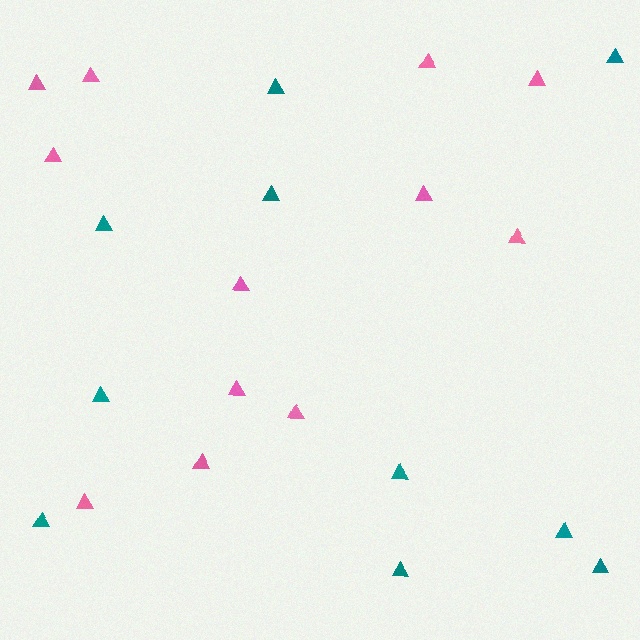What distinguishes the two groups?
There are 2 groups: one group of pink triangles (12) and one group of teal triangles (10).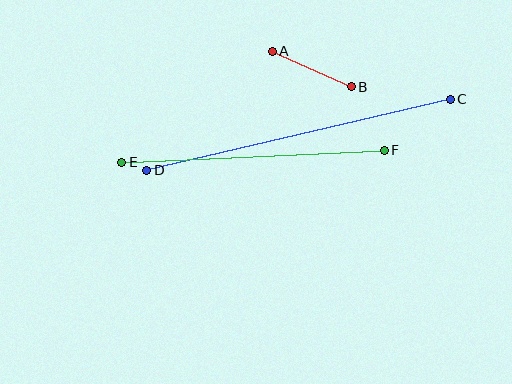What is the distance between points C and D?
The distance is approximately 312 pixels.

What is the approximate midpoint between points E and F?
The midpoint is at approximately (253, 156) pixels.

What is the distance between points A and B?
The distance is approximately 86 pixels.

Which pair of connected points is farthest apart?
Points C and D are farthest apart.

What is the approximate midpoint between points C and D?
The midpoint is at approximately (299, 135) pixels.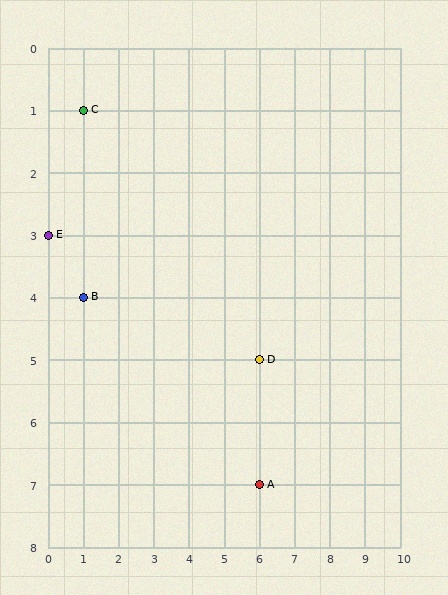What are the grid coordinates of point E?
Point E is at grid coordinates (0, 3).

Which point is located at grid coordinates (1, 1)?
Point C is at (1, 1).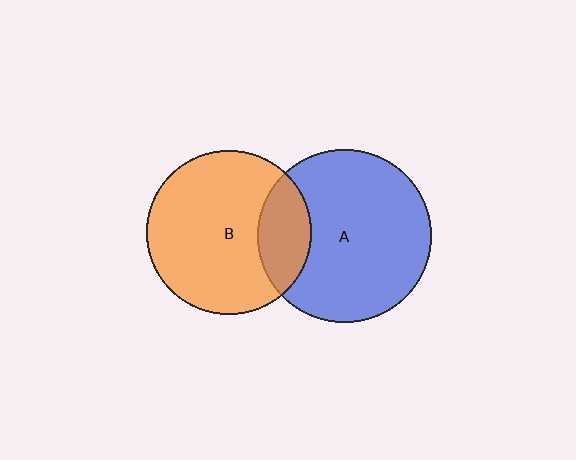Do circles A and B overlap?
Yes.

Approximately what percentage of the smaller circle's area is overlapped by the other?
Approximately 20%.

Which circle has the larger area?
Circle A (blue).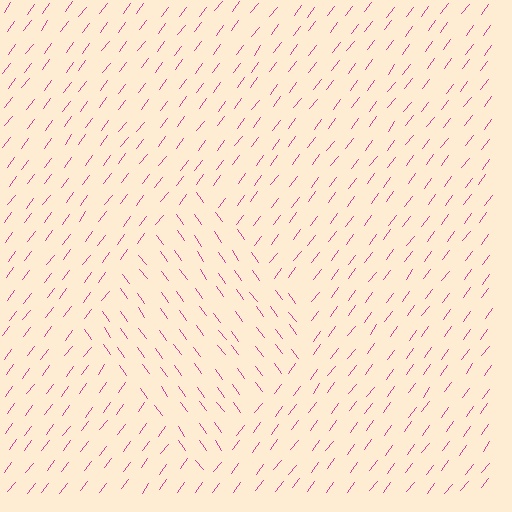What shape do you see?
I see a diamond.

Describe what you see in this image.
The image is filled with small magenta line segments. A diamond region in the image has lines oriented differently from the surrounding lines, creating a visible texture boundary.